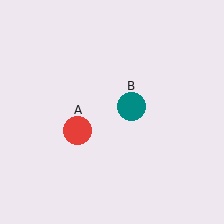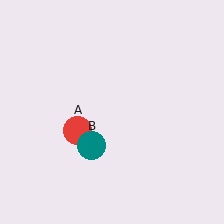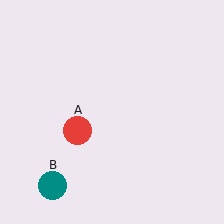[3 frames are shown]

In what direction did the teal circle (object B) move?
The teal circle (object B) moved down and to the left.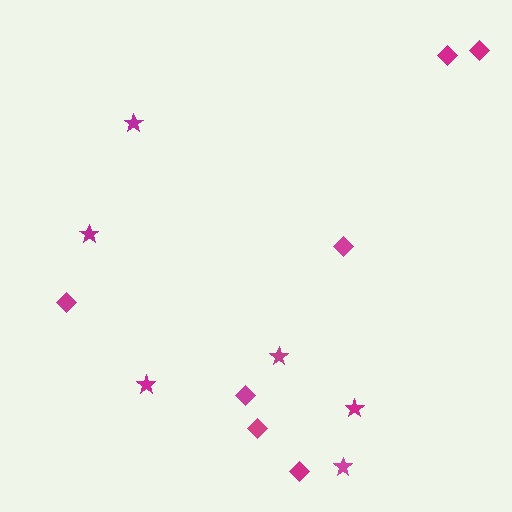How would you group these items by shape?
There are 2 groups: one group of stars (6) and one group of diamonds (7).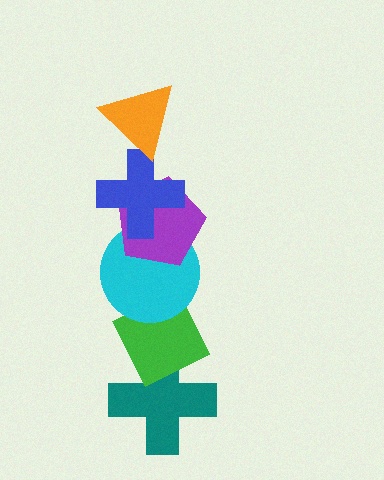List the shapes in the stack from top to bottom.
From top to bottom: the orange triangle, the blue cross, the purple pentagon, the cyan circle, the green diamond, the teal cross.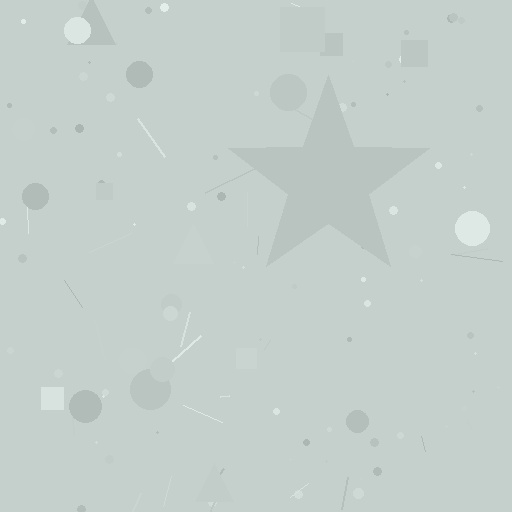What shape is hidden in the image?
A star is hidden in the image.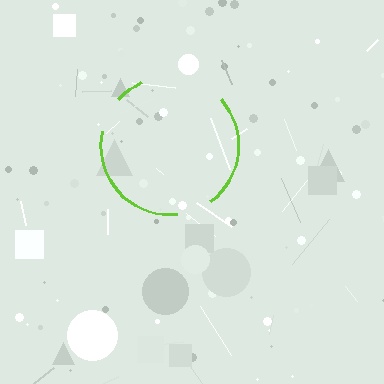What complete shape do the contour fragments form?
The contour fragments form a circle.